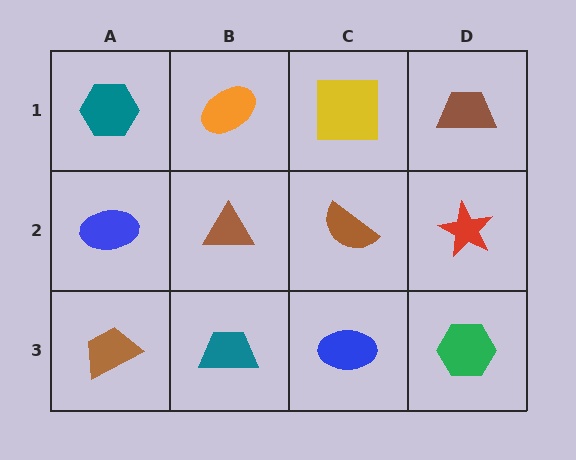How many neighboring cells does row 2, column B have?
4.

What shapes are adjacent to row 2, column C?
A yellow square (row 1, column C), a blue ellipse (row 3, column C), a brown triangle (row 2, column B), a red star (row 2, column D).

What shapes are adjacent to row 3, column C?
A brown semicircle (row 2, column C), a teal trapezoid (row 3, column B), a green hexagon (row 3, column D).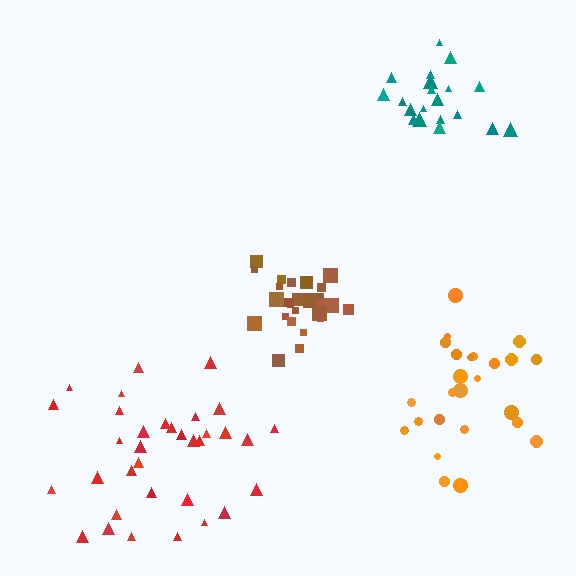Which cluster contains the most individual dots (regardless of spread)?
Red (34).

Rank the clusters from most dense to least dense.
brown, teal, red, orange.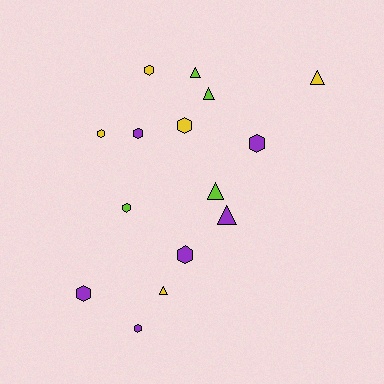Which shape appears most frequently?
Hexagon, with 9 objects.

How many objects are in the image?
There are 15 objects.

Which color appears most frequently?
Purple, with 6 objects.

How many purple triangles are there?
There is 1 purple triangle.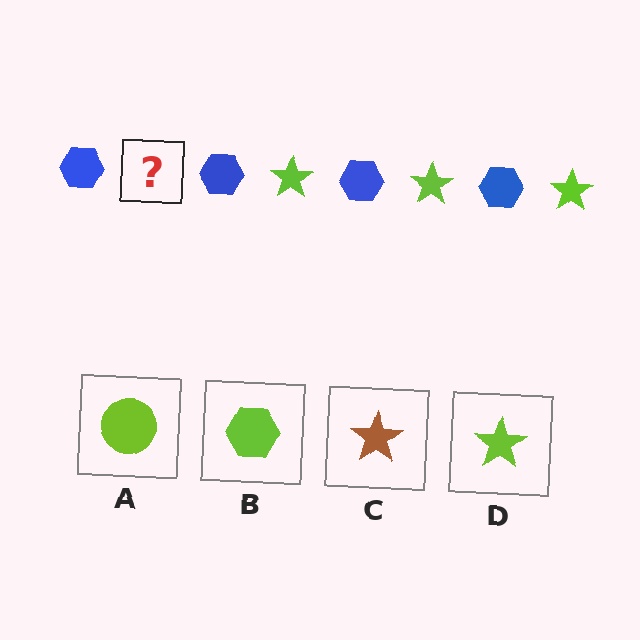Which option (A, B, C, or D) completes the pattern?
D.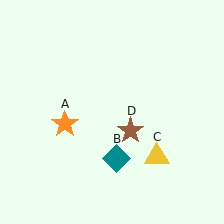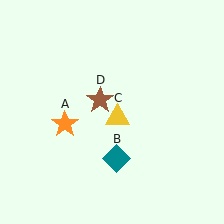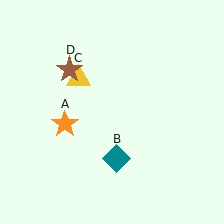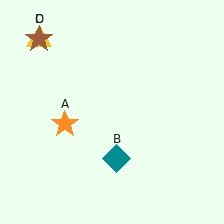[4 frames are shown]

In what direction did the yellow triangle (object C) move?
The yellow triangle (object C) moved up and to the left.